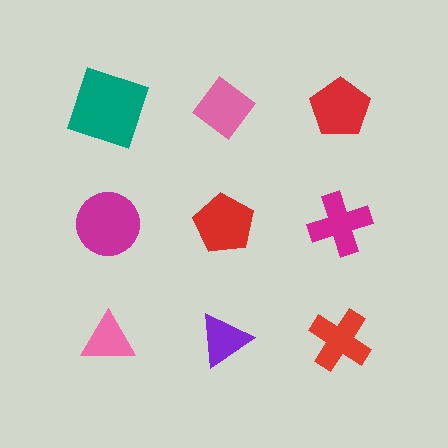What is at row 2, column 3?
A magenta cross.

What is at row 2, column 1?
A magenta circle.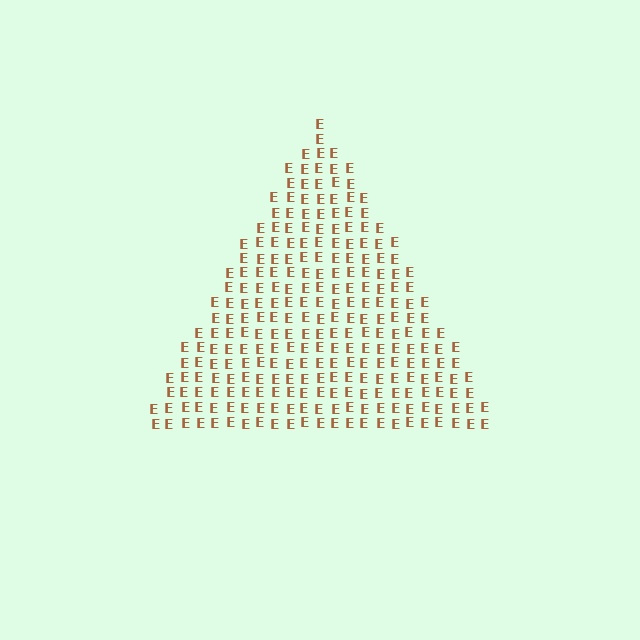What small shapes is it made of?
It is made of small letter E's.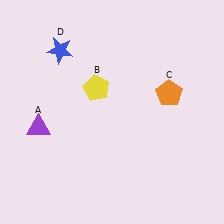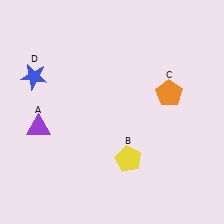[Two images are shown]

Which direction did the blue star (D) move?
The blue star (D) moved down.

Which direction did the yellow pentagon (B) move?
The yellow pentagon (B) moved down.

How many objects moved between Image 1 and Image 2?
2 objects moved between the two images.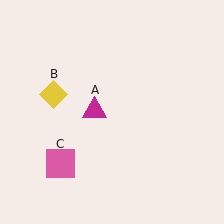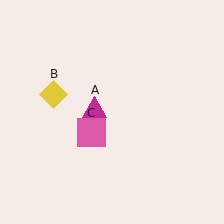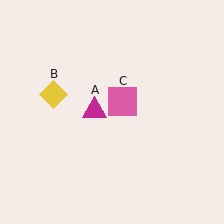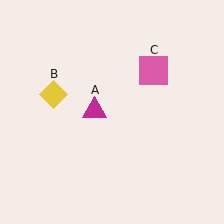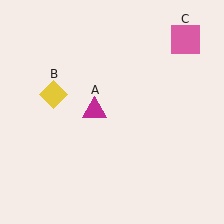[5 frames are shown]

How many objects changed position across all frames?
1 object changed position: pink square (object C).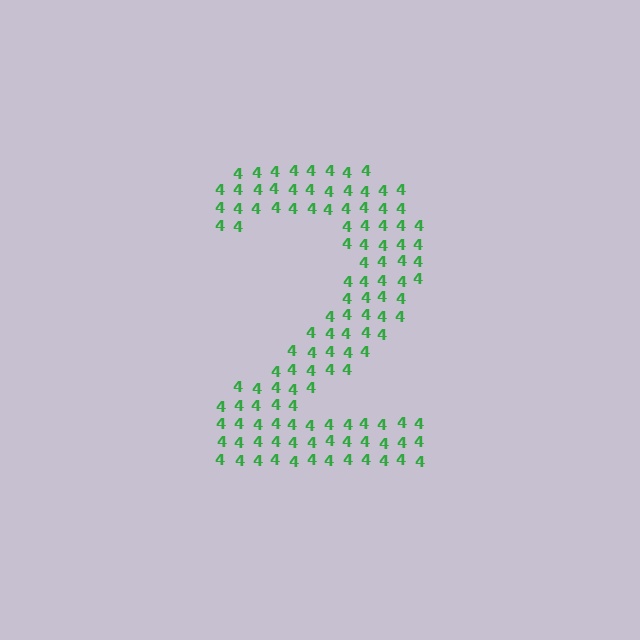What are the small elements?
The small elements are digit 4's.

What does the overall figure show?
The overall figure shows the digit 2.